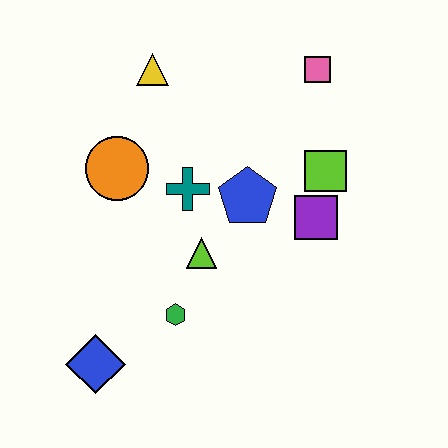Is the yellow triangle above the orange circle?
Yes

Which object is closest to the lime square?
The purple square is closest to the lime square.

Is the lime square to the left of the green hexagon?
No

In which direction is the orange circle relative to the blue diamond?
The orange circle is above the blue diamond.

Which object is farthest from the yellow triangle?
The blue diamond is farthest from the yellow triangle.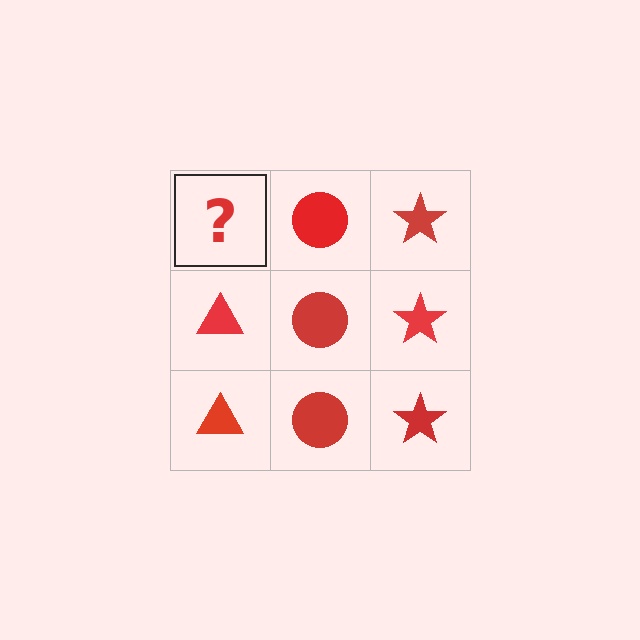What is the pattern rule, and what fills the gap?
The rule is that each column has a consistent shape. The gap should be filled with a red triangle.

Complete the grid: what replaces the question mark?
The question mark should be replaced with a red triangle.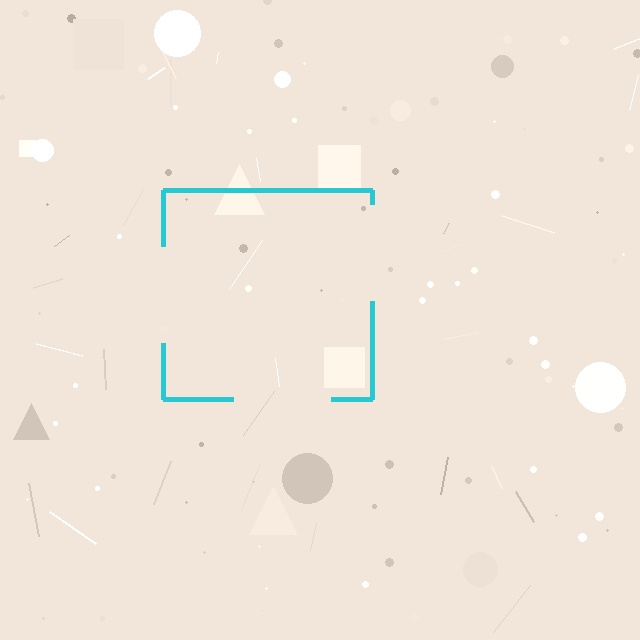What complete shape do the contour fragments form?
The contour fragments form a square.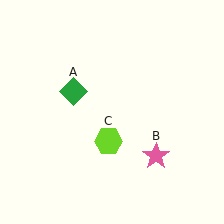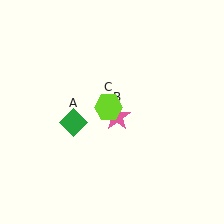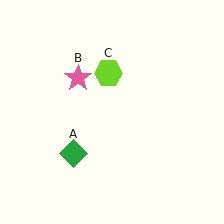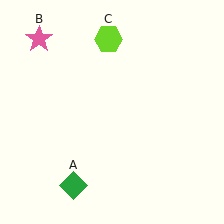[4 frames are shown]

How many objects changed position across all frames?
3 objects changed position: green diamond (object A), pink star (object B), lime hexagon (object C).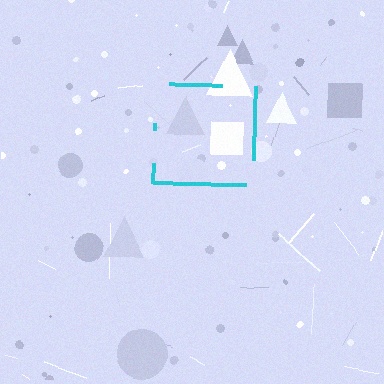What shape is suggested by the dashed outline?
The dashed outline suggests a square.